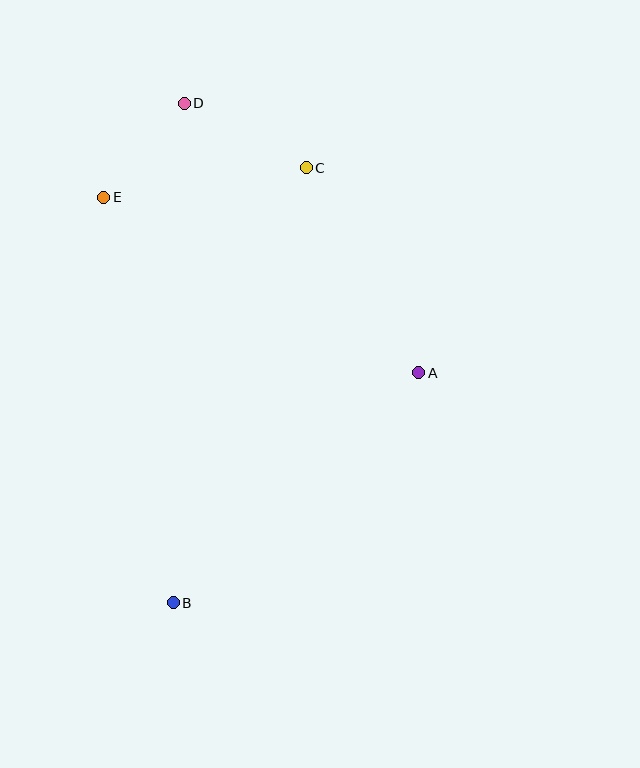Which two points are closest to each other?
Points D and E are closest to each other.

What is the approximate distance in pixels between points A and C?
The distance between A and C is approximately 234 pixels.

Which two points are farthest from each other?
Points B and D are farthest from each other.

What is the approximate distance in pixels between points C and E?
The distance between C and E is approximately 205 pixels.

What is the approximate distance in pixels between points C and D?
The distance between C and D is approximately 138 pixels.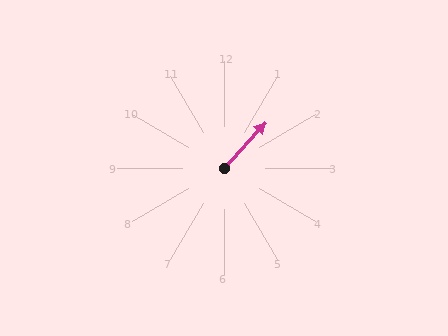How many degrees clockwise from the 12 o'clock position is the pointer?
Approximately 42 degrees.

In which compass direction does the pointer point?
Northeast.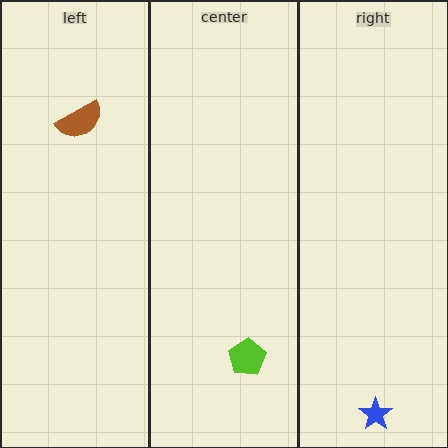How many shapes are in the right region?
1.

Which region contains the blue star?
The right region.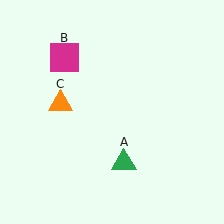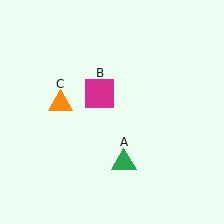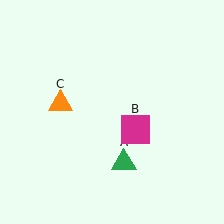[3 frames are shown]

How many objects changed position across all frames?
1 object changed position: magenta square (object B).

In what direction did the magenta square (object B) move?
The magenta square (object B) moved down and to the right.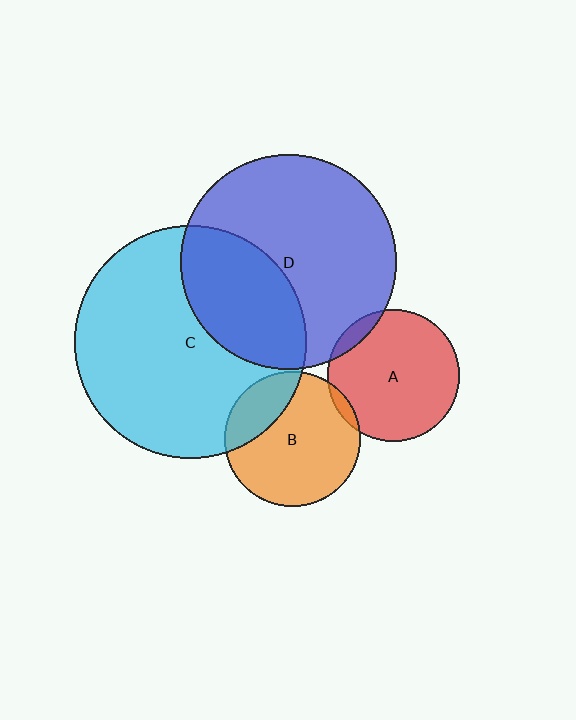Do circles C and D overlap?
Yes.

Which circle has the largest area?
Circle C (cyan).